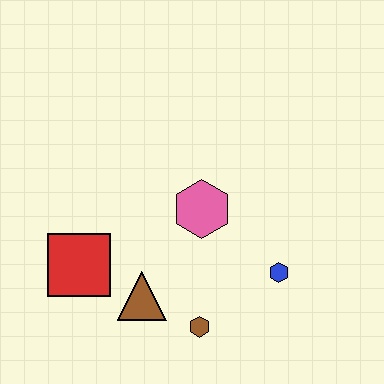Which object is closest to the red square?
The brown triangle is closest to the red square.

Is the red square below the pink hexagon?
Yes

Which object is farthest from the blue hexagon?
The red square is farthest from the blue hexagon.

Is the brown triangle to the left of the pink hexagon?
Yes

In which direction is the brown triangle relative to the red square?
The brown triangle is to the right of the red square.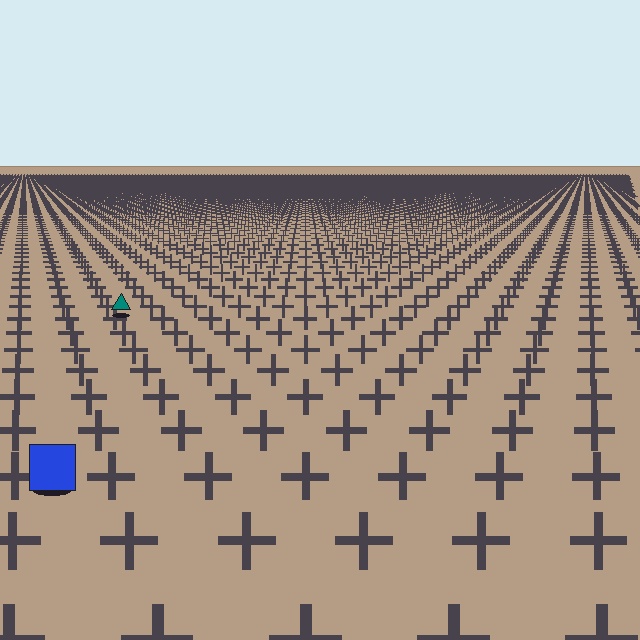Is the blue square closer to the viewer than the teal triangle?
Yes. The blue square is closer — you can tell from the texture gradient: the ground texture is coarser near it.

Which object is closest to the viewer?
The blue square is closest. The texture marks near it are larger and more spread out.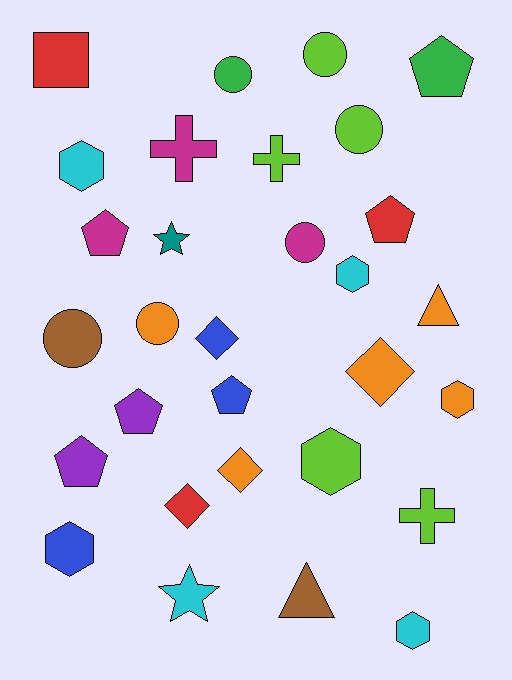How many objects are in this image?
There are 30 objects.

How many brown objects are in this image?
There are 2 brown objects.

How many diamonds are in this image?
There are 4 diamonds.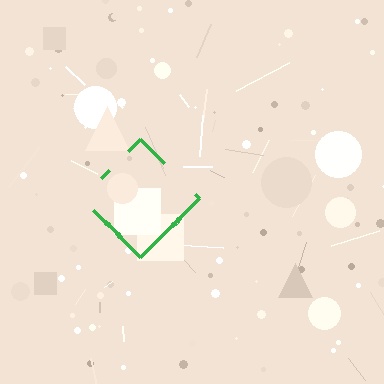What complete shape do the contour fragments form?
The contour fragments form a diamond.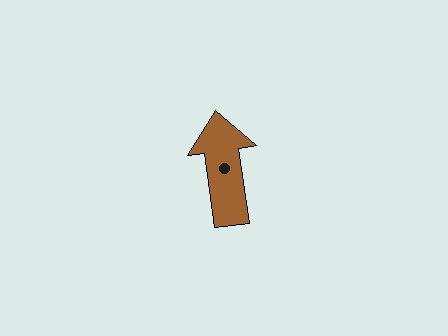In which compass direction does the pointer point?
North.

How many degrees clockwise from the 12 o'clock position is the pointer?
Approximately 352 degrees.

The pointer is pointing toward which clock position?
Roughly 12 o'clock.